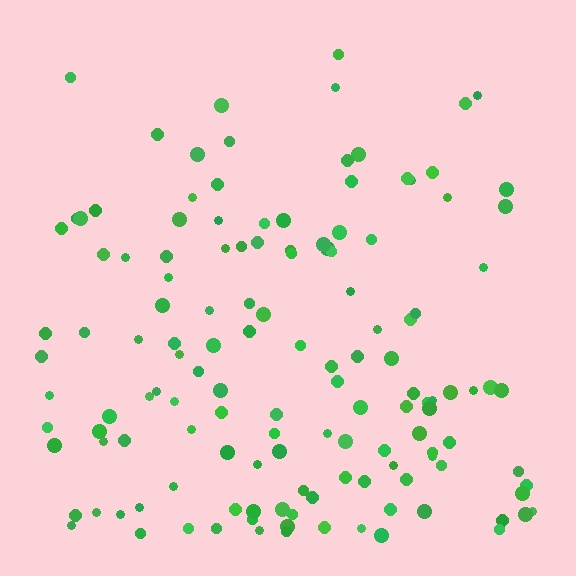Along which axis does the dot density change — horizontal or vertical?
Vertical.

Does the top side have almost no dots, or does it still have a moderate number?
Still a moderate number, just noticeably fewer than the bottom.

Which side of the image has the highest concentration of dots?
The bottom.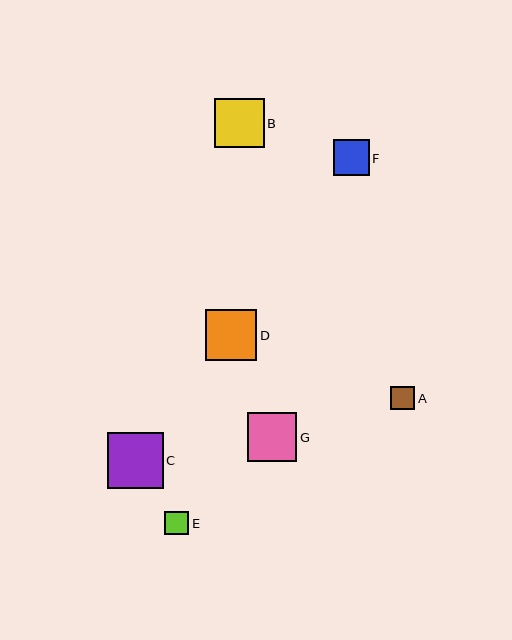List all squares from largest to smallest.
From largest to smallest: C, D, B, G, F, A, E.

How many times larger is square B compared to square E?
Square B is approximately 2.1 times the size of square E.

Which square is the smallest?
Square E is the smallest with a size of approximately 24 pixels.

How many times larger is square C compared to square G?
Square C is approximately 1.1 times the size of square G.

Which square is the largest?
Square C is the largest with a size of approximately 56 pixels.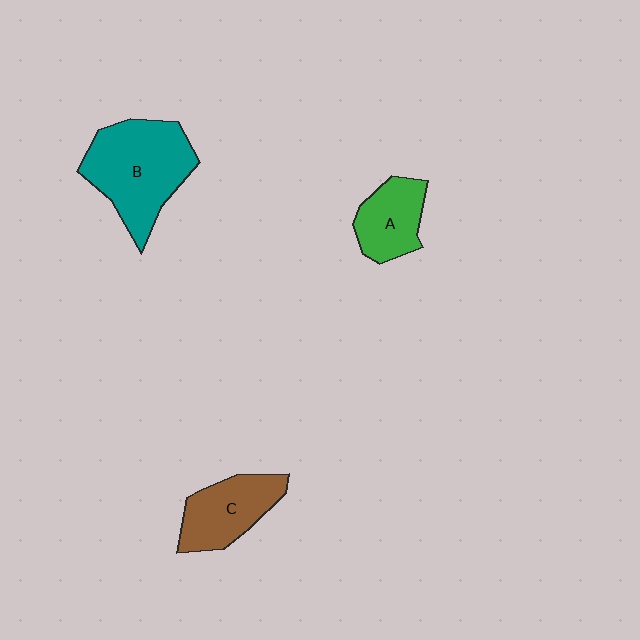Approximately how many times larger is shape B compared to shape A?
Approximately 1.9 times.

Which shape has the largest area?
Shape B (teal).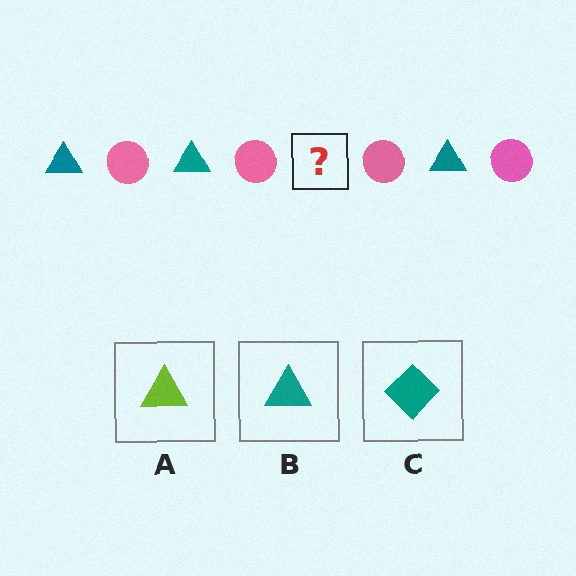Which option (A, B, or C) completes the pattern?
B.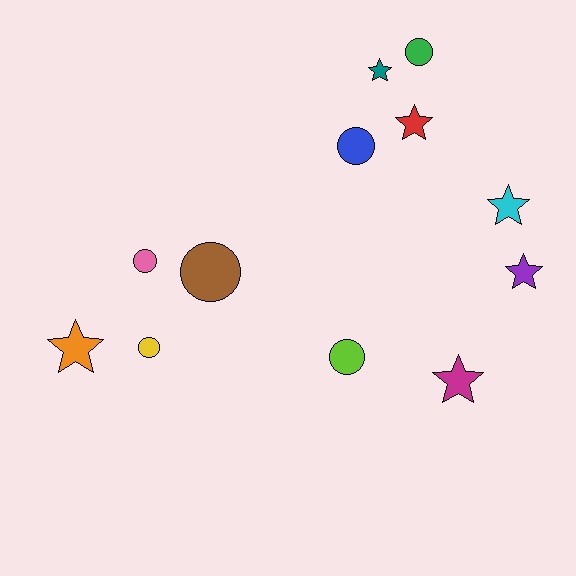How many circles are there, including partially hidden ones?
There are 6 circles.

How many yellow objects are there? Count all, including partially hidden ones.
There is 1 yellow object.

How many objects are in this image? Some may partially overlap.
There are 12 objects.